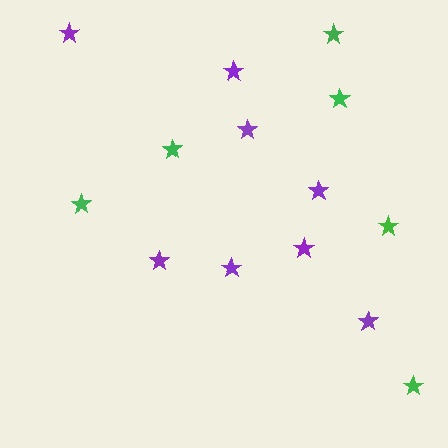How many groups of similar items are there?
There are 2 groups: one group of purple stars (8) and one group of green stars (6).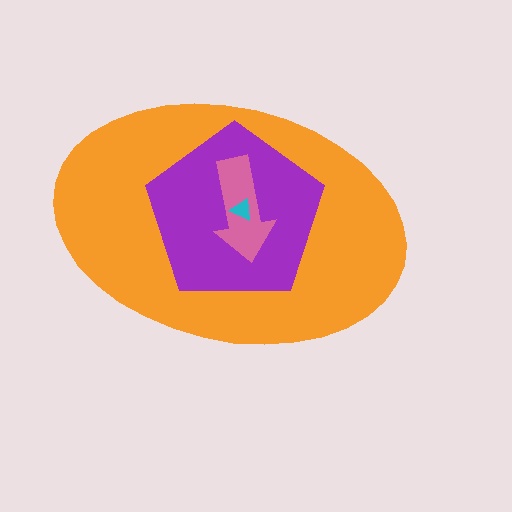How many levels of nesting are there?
4.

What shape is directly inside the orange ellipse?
The purple pentagon.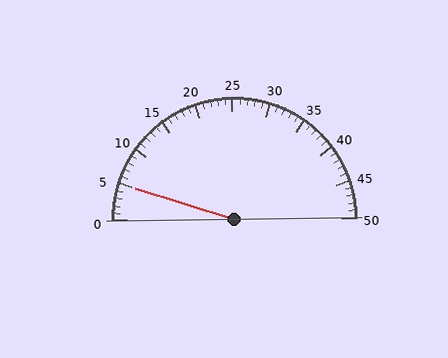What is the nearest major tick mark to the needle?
The nearest major tick mark is 5.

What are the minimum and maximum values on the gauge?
The gauge ranges from 0 to 50.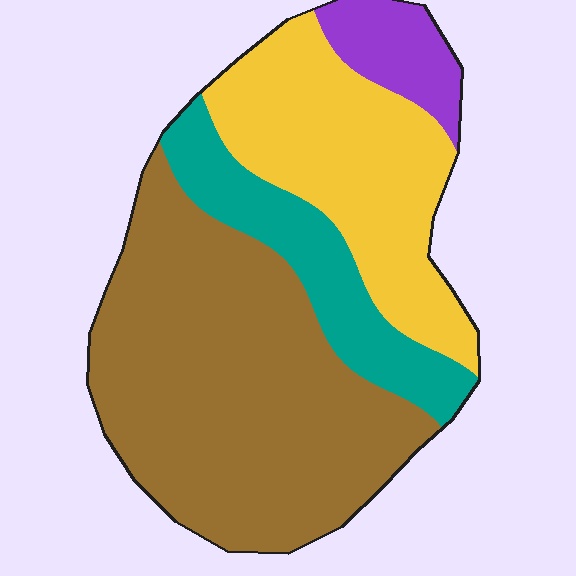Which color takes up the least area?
Purple, at roughly 5%.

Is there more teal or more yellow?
Yellow.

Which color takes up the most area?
Brown, at roughly 50%.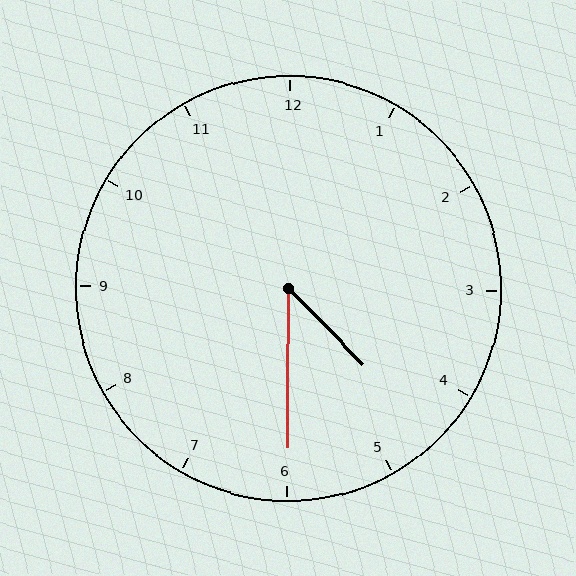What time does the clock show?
4:30.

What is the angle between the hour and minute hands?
Approximately 45 degrees.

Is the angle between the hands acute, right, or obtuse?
It is acute.